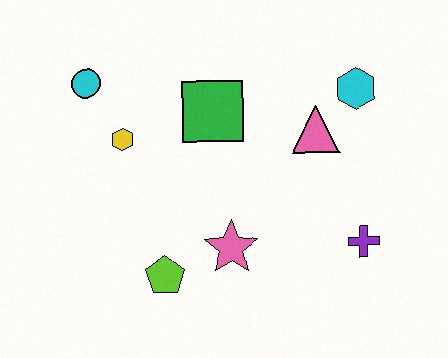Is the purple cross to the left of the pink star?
No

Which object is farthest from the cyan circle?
The purple cross is farthest from the cyan circle.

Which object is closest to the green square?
The yellow hexagon is closest to the green square.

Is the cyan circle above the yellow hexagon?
Yes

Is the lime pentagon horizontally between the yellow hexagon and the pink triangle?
Yes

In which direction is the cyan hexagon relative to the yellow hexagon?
The cyan hexagon is to the right of the yellow hexagon.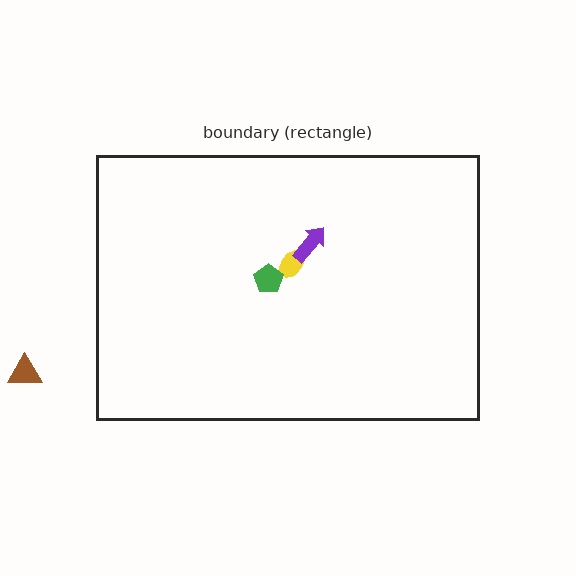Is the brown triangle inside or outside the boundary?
Outside.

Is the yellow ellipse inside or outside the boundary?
Inside.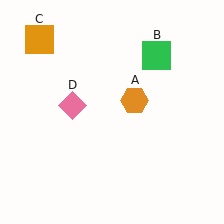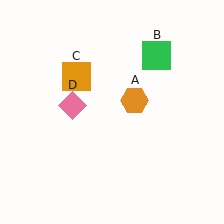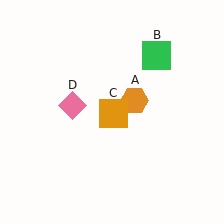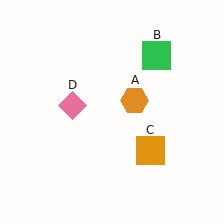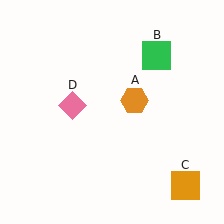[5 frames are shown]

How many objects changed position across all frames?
1 object changed position: orange square (object C).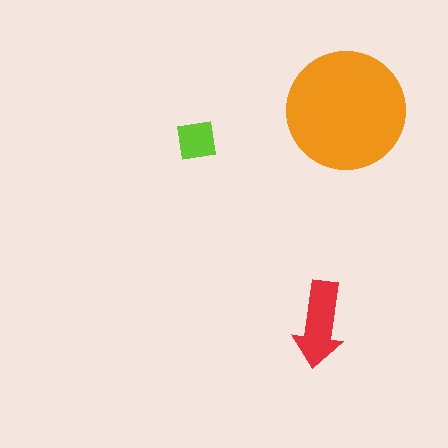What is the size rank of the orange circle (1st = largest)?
1st.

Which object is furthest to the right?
The orange circle is rightmost.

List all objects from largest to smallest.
The orange circle, the red arrow, the lime square.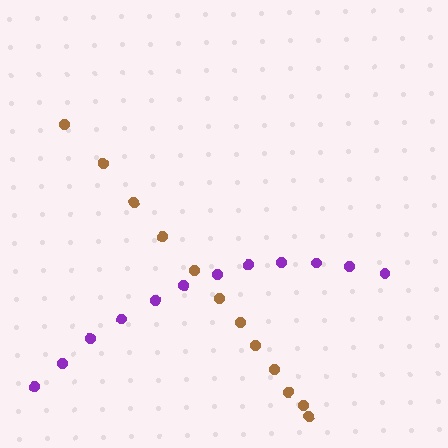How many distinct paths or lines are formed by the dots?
There are 2 distinct paths.